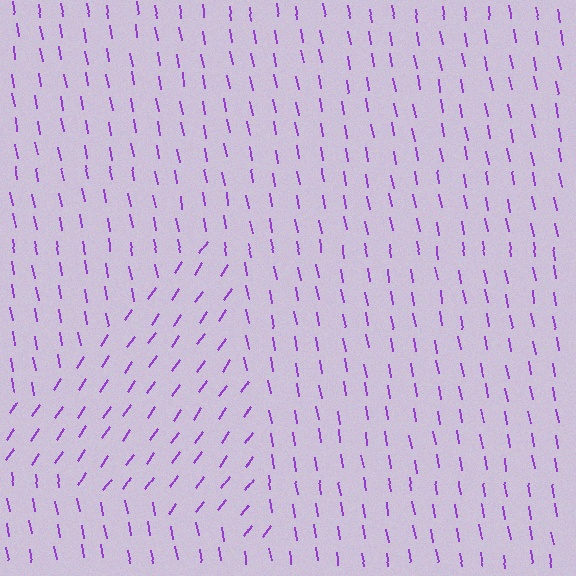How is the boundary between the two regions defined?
The boundary is defined purely by a change in line orientation (approximately 45 degrees difference). All lines are the same color and thickness.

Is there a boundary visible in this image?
Yes, there is a texture boundary formed by a change in line orientation.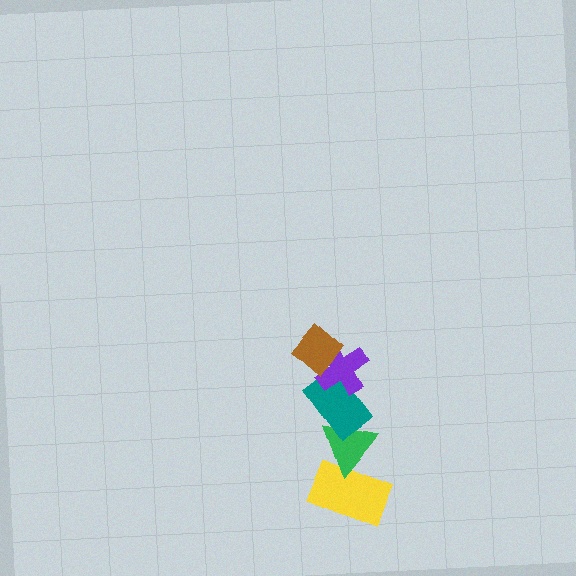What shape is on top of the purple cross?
The brown diamond is on top of the purple cross.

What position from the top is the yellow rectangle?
The yellow rectangle is 5th from the top.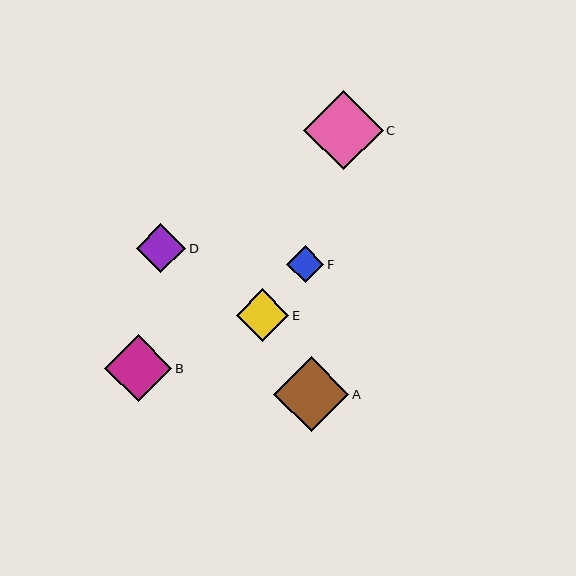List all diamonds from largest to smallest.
From largest to smallest: C, A, B, E, D, F.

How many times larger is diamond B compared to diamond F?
Diamond B is approximately 1.8 times the size of diamond F.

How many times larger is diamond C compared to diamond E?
Diamond C is approximately 1.5 times the size of diamond E.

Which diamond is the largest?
Diamond C is the largest with a size of approximately 80 pixels.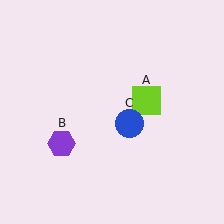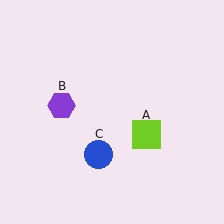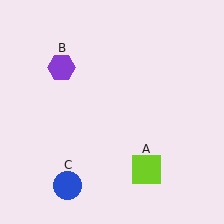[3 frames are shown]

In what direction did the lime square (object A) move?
The lime square (object A) moved down.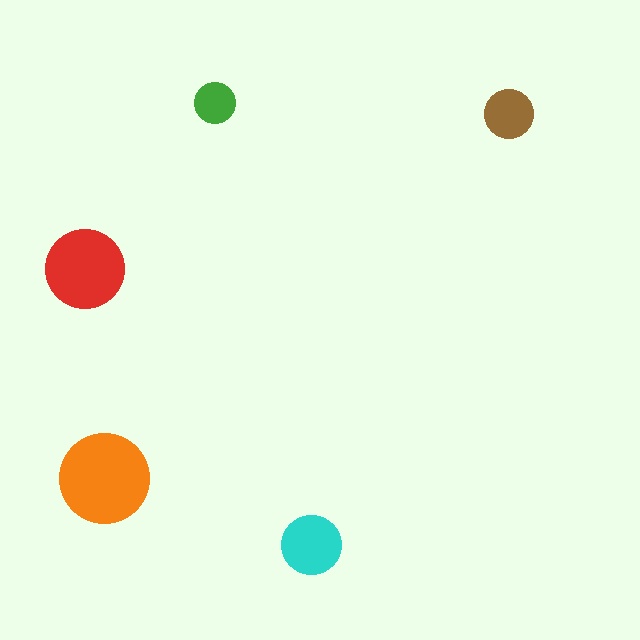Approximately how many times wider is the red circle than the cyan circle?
About 1.5 times wider.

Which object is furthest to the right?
The brown circle is rightmost.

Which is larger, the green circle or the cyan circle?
The cyan one.